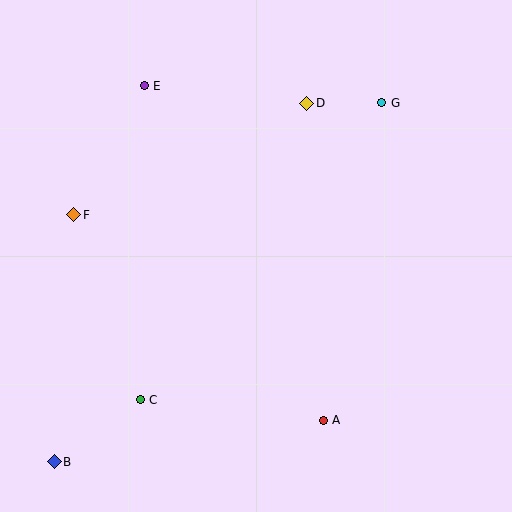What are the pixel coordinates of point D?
Point D is at (307, 103).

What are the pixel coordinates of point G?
Point G is at (382, 103).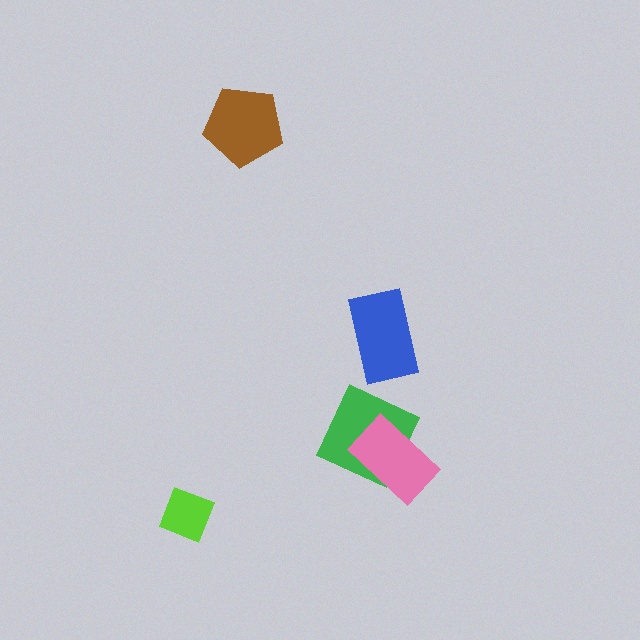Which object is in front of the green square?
The pink rectangle is in front of the green square.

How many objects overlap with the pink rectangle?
1 object overlaps with the pink rectangle.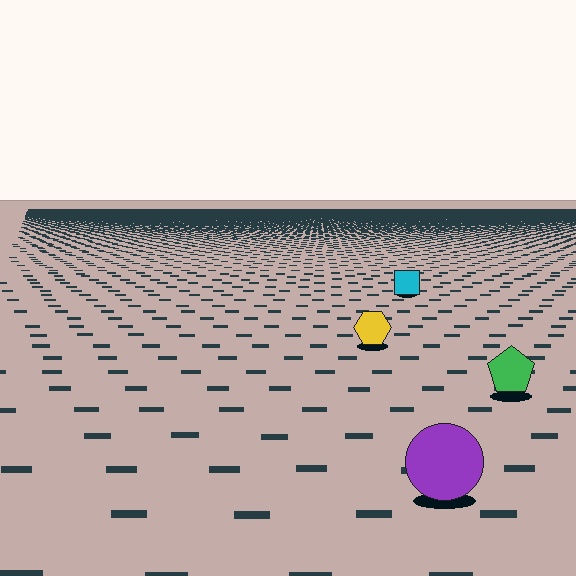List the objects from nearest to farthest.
From nearest to farthest: the purple circle, the green pentagon, the yellow hexagon, the cyan square.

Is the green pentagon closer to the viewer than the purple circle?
No. The purple circle is closer — you can tell from the texture gradient: the ground texture is coarser near it.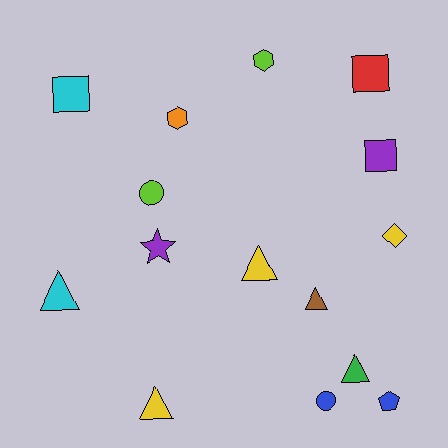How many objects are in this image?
There are 15 objects.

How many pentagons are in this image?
There is 1 pentagon.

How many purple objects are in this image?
There are 2 purple objects.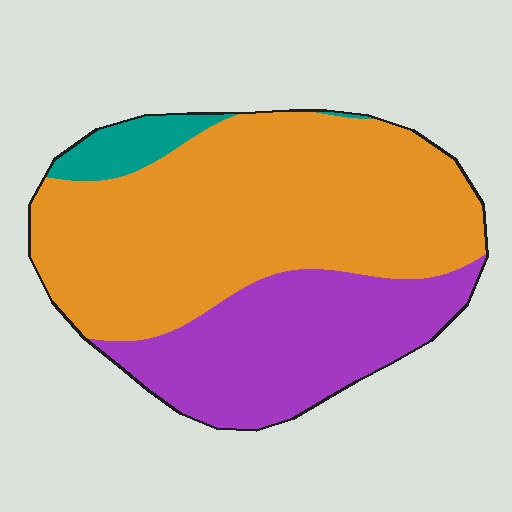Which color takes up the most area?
Orange, at roughly 60%.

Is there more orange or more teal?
Orange.